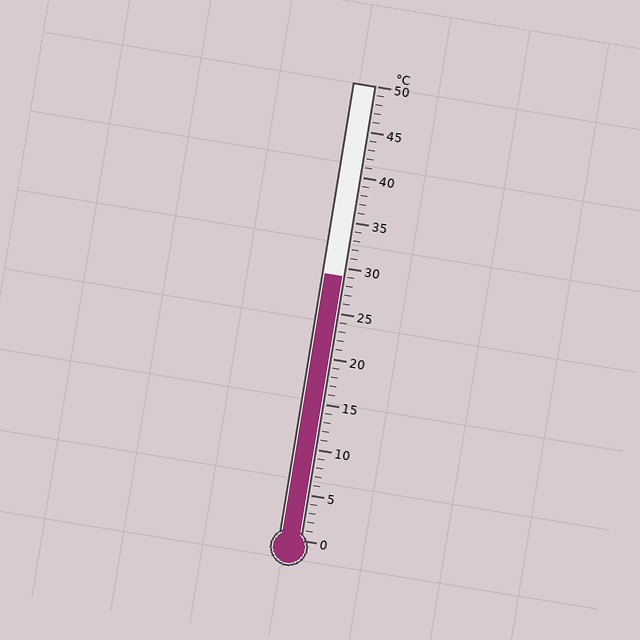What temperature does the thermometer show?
The thermometer shows approximately 29°C.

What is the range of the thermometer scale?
The thermometer scale ranges from 0°C to 50°C.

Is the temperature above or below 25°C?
The temperature is above 25°C.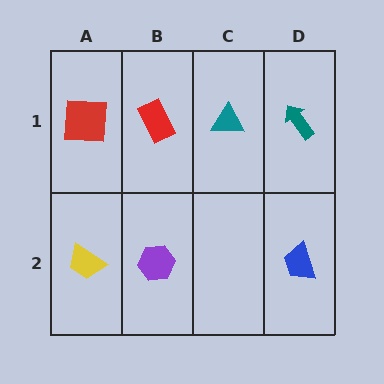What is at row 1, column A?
A red square.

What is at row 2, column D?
A blue trapezoid.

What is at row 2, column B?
A purple hexagon.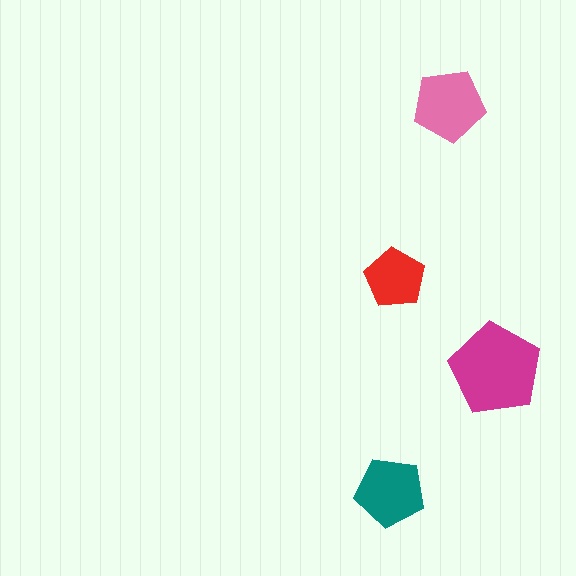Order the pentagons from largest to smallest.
the magenta one, the pink one, the teal one, the red one.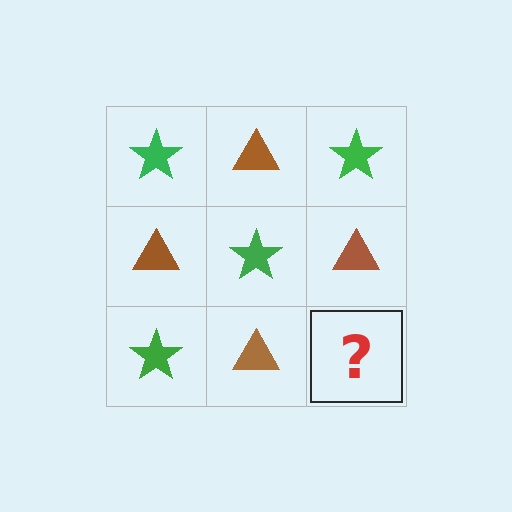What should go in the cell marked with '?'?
The missing cell should contain a green star.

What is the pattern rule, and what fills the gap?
The rule is that it alternates green star and brown triangle in a checkerboard pattern. The gap should be filled with a green star.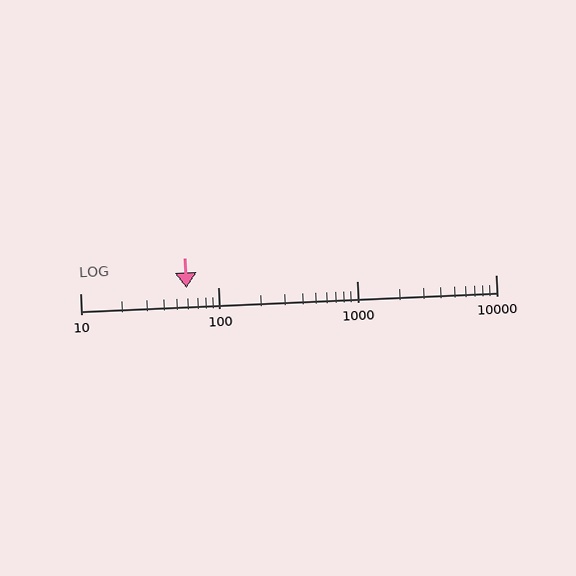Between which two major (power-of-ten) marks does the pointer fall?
The pointer is between 10 and 100.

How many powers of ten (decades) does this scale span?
The scale spans 3 decades, from 10 to 10000.